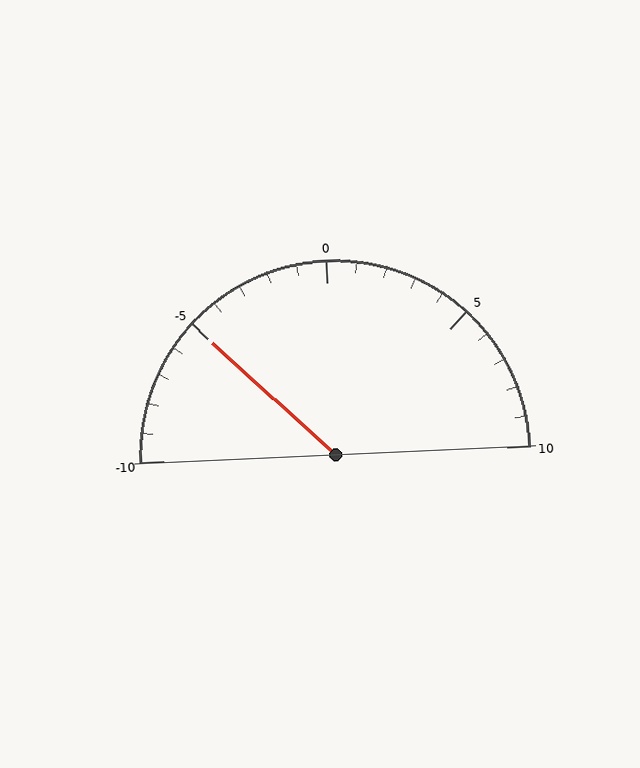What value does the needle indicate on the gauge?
The needle indicates approximately -5.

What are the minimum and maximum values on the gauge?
The gauge ranges from -10 to 10.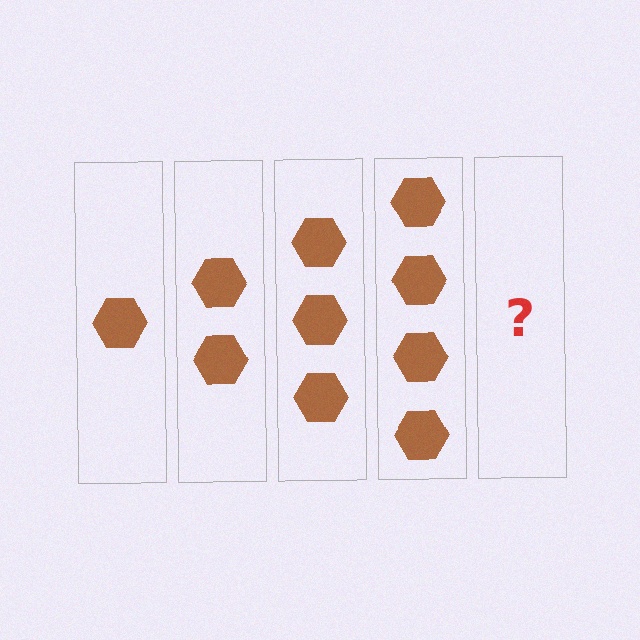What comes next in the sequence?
The next element should be 5 hexagons.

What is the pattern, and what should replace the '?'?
The pattern is that each step adds one more hexagon. The '?' should be 5 hexagons.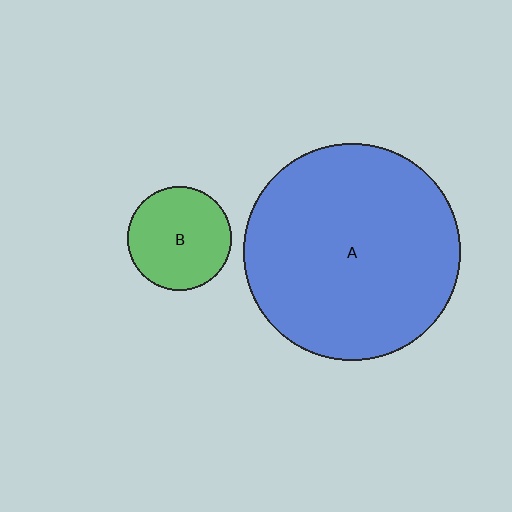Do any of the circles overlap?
No, none of the circles overlap.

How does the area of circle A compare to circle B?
Approximately 4.4 times.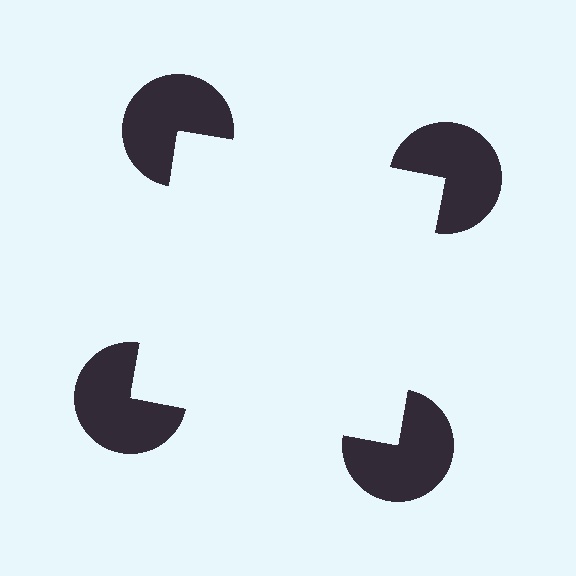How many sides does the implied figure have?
4 sides.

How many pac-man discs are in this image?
There are 4 — one at each vertex of the illusory square.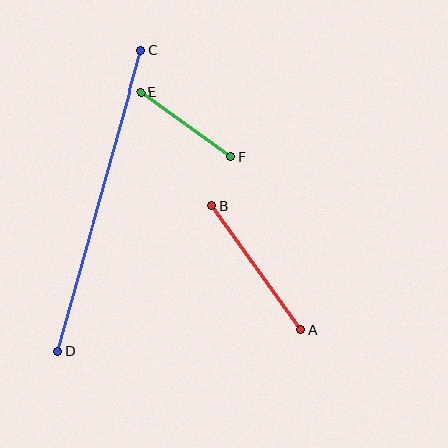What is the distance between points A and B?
The distance is approximately 153 pixels.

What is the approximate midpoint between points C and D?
The midpoint is at approximately (100, 201) pixels.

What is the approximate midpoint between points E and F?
The midpoint is at approximately (185, 125) pixels.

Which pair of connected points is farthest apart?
Points C and D are farthest apart.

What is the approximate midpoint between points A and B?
The midpoint is at approximately (257, 268) pixels.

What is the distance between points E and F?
The distance is approximately 110 pixels.